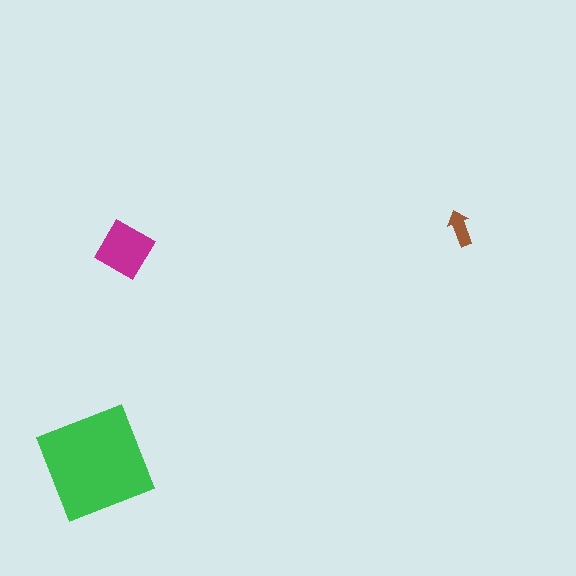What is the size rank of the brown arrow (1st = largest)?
3rd.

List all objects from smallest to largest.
The brown arrow, the magenta diamond, the green diamond.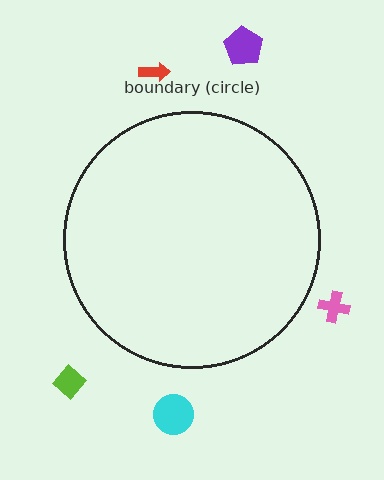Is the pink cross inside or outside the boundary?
Outside.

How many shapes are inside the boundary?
0 inside, 5 outside.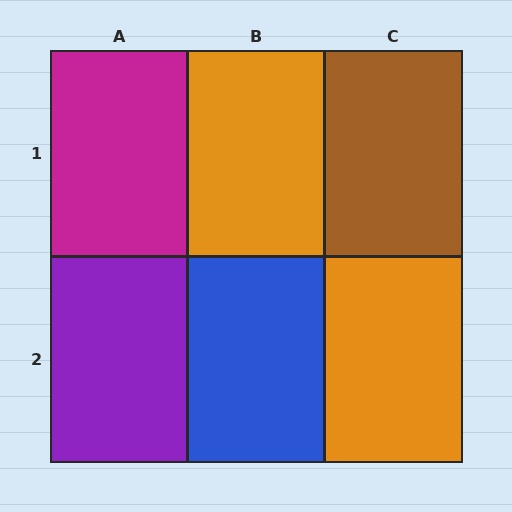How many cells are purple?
1 cell is purple.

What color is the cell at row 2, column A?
Purple.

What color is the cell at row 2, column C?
Orange.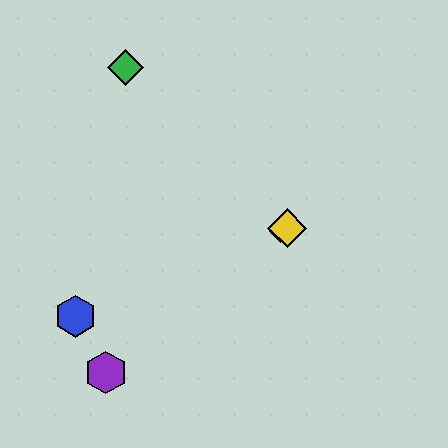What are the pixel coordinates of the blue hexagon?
The blue hexagon is at (75, 316).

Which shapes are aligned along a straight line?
The red diamond, the blue hexagon, the yellow diamond are aligned along a straight line.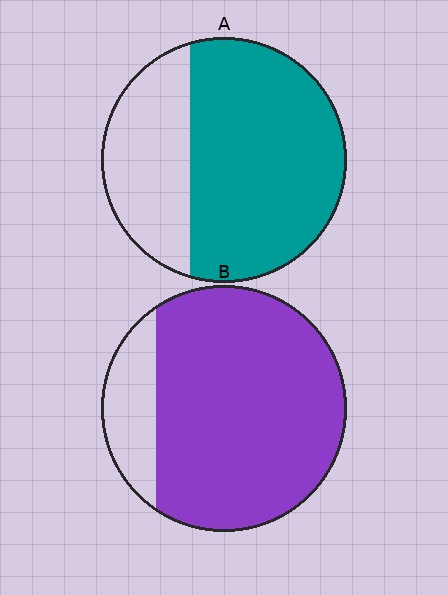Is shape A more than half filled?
Yes.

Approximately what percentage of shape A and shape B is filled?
A is approximately 65% and B is approximately 85%.